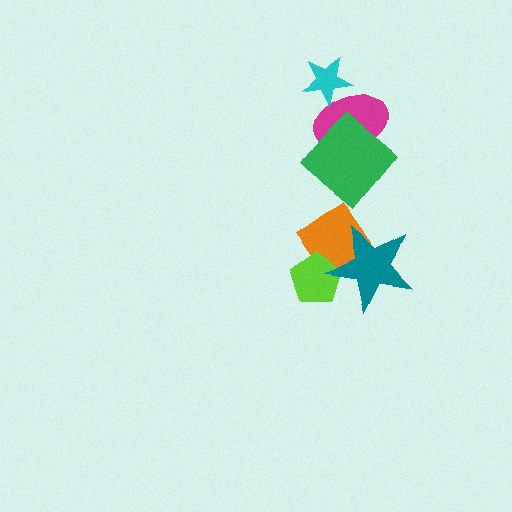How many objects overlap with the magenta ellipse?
2 objects overlap with the magenta ellipse.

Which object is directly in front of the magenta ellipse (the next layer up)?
The green diamond is directly in front of the magenta ellipse.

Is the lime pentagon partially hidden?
Yes, it is partially covered by another shape.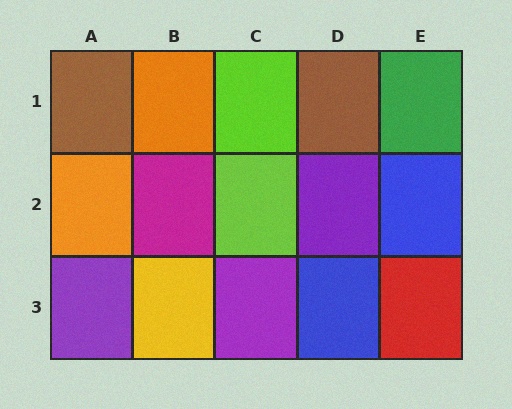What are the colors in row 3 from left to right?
Purple, yellow, purple, blue, red.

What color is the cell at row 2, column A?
Orange.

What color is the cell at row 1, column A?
Brown.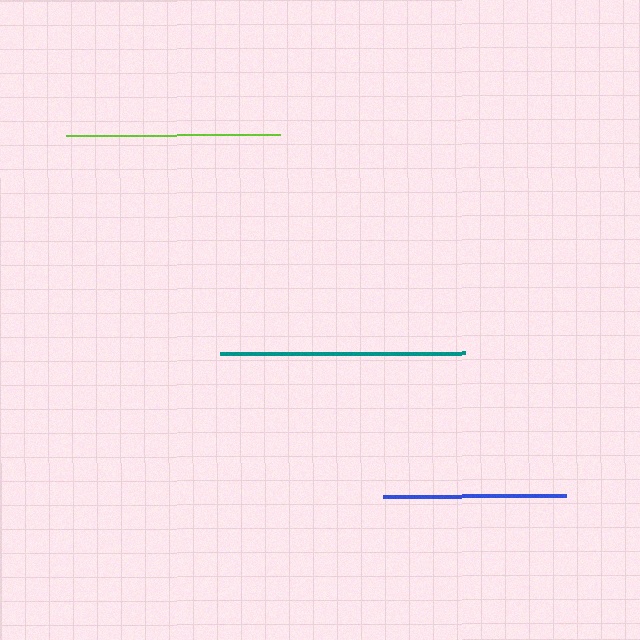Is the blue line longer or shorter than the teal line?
The teal line is longer than the blue line.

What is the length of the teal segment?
The teal segment is approximately 246 pixels long.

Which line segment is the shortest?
The blue line is the shortest at approximately 183 pixels.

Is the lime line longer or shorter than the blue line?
The lime line is longer than the blue line.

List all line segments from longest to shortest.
From longest to shortest: teal, lime, blue.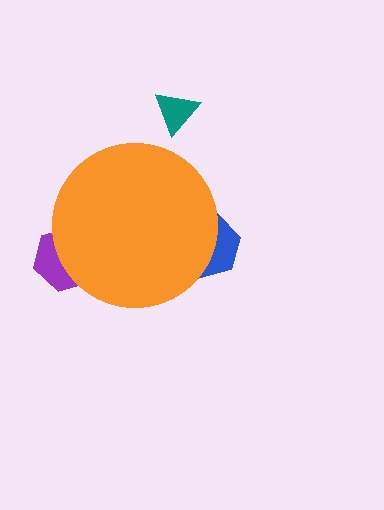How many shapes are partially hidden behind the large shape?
2 shapes are partially hidden.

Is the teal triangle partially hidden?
No, the teal triangle is fully visible.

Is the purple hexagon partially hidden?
Yes, the purple hexagon is partially hidden behind the orange circle.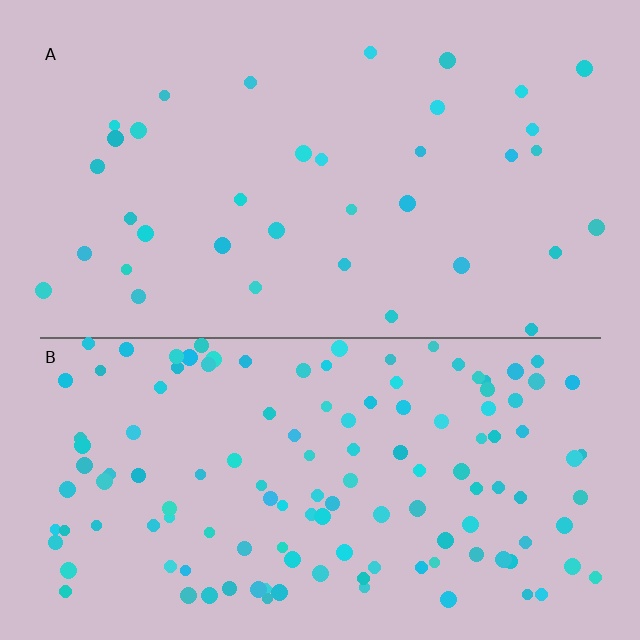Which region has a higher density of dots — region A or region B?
B (the bottom).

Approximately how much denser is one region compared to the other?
Approximately 3.6× — region B over region A.